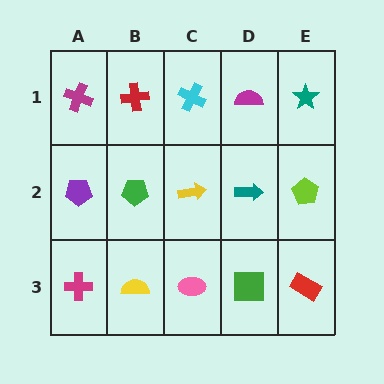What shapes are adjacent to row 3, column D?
A teal arrow (row 2, column D), a pink ellipse (row 3, column C), a red rectangle (row 3, column E).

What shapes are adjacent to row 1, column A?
A purple pentagon (row 2, column A), a red cross (row 1, column B).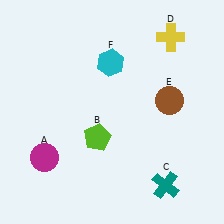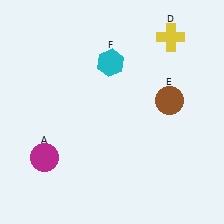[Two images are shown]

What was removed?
The teal cross (C), the lime pentagon (B) were removed in Image 2.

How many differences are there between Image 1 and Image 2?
There are 2 differences between the two images.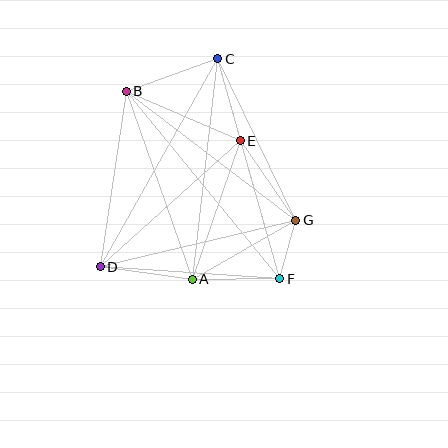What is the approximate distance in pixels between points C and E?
The distance between C and E is approximately 85 pixels.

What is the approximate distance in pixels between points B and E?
The distance between B and E is approximately 124 pixels.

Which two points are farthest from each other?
Points B and F are farthest from each other.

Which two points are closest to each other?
Points F and G are closest to each other.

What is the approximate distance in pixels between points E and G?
The distance between E and G is approximately 97 pixels.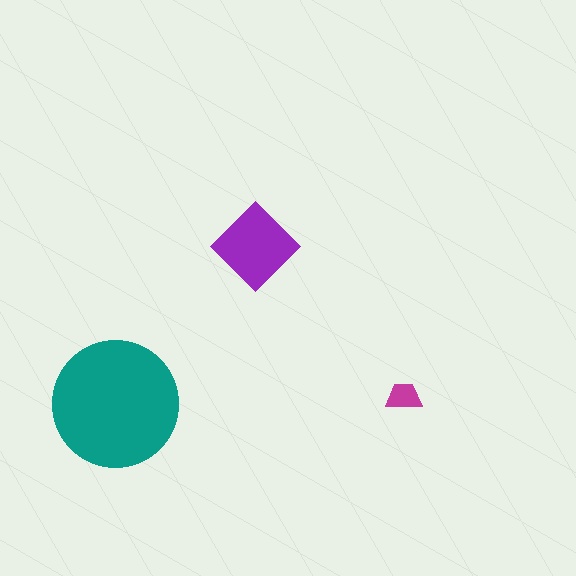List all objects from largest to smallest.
The teal circle, the purple diamond, the magenta trapezoid.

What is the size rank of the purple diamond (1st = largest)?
2nd.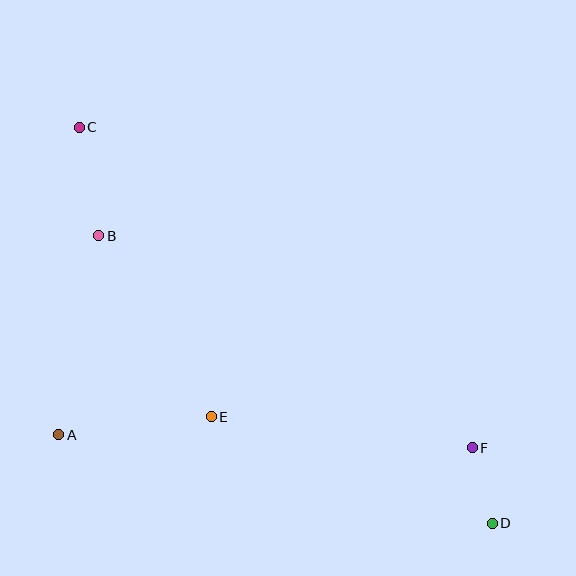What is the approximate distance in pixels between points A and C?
The distance between A and C is approximately 308 pixels.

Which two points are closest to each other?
Points D and F are closest to each other.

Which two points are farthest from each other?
Points C and D are farthest from each other.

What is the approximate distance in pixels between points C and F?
The distance between C and F is approximately 507 pixels.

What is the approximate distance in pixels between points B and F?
The distance between B and F is approximately 430 pixels.